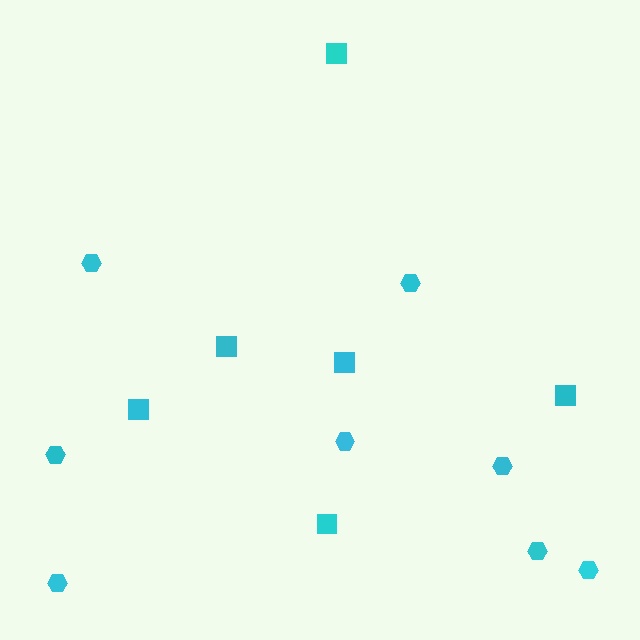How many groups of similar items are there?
There are 2 groups: one group of squares (6) and one group of hexagons (8).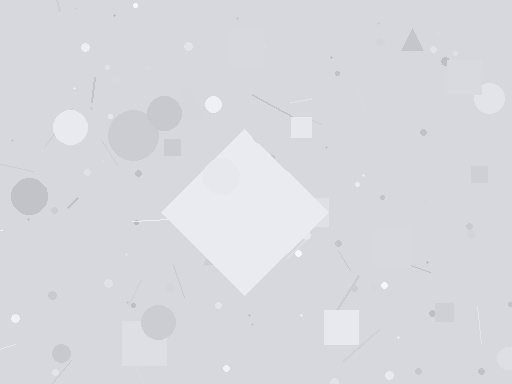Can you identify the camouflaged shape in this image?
The camouflaged shape is a diamond.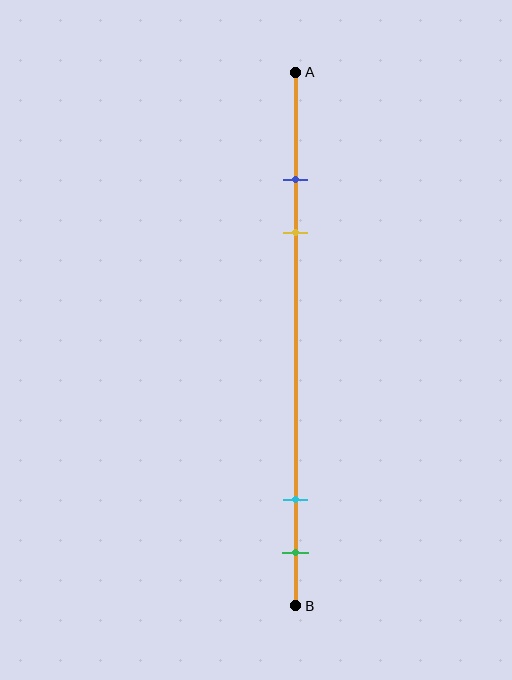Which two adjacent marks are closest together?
The blue and yellow marks are the closest adjacent pair.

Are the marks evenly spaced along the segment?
No, the marks are not evenly spaced.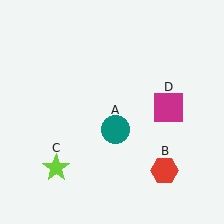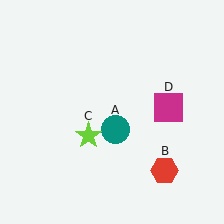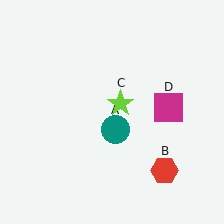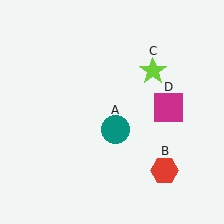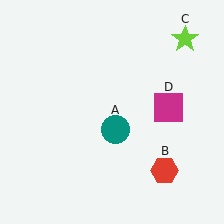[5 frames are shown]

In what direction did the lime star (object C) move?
The lime star (object C) moved up and to the right.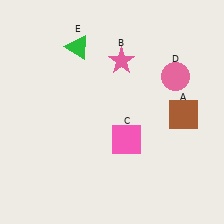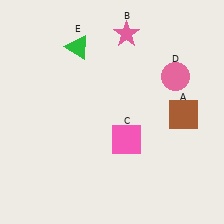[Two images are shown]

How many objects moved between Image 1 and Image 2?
1 object moved between the two images.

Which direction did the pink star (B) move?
The pink star (B) moved up.